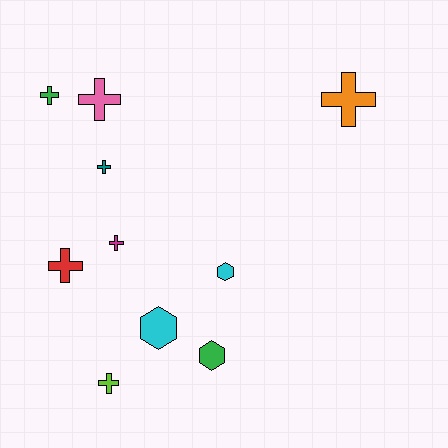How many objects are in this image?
There are 10 objects.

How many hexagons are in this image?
There are 3 hexagons.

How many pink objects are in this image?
There is 1 pink object.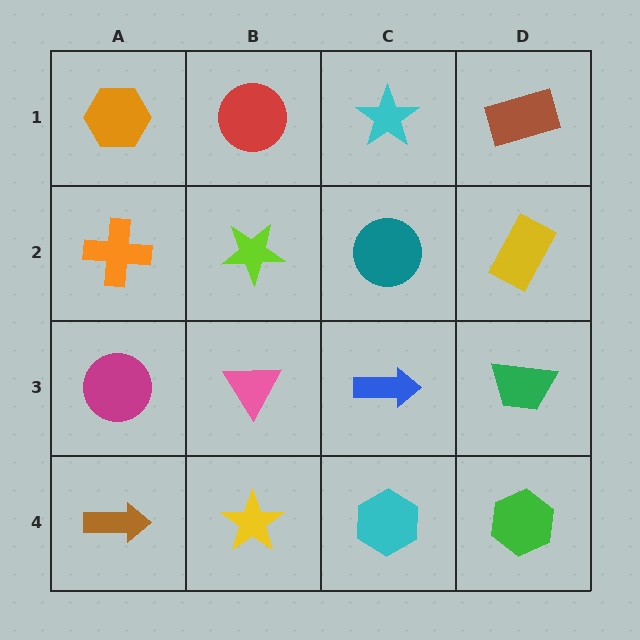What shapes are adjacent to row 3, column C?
A teal circle (row 2, column C), a cyan hexagon (row 4, column C), a pink triangle (row 3, column B), a green trapezoid (row 3, column D).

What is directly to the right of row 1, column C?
A brown rectangle.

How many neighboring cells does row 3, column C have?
4.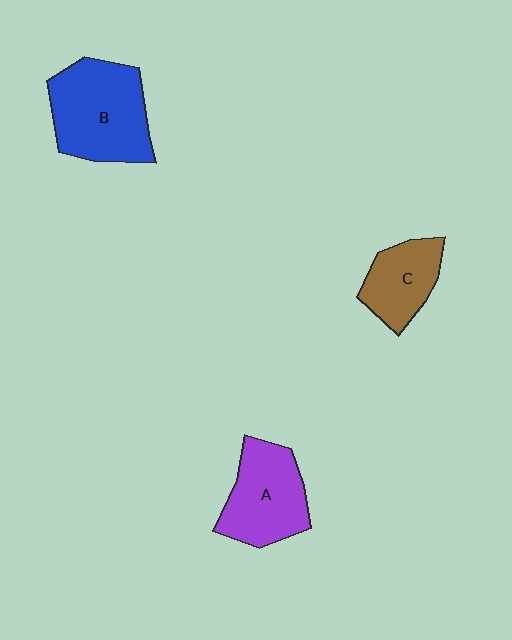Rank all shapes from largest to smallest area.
From largest to smallest: B (blue), A (purple), C (brown).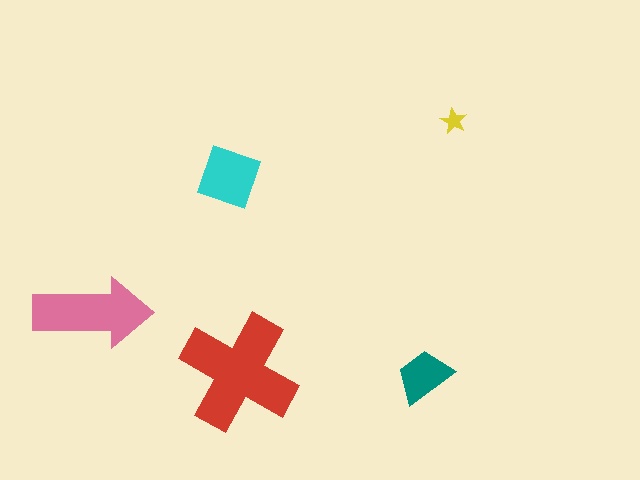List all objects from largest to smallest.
The red cross, the pink arrow, the cyan diamond, the teal trapezoid, the yellow star.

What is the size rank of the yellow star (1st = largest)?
5th.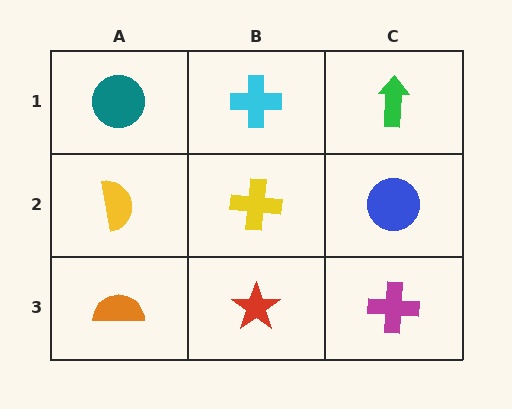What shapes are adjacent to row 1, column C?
A blue circle (row 2, column C), a cyan cross (row 1, column B).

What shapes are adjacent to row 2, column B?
A cyan cross (row 1, column B), a red star (row 3, column B), a yellow semicircle (row 2, column A), a blue circle (row 2, column C).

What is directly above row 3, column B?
A yellow cross.